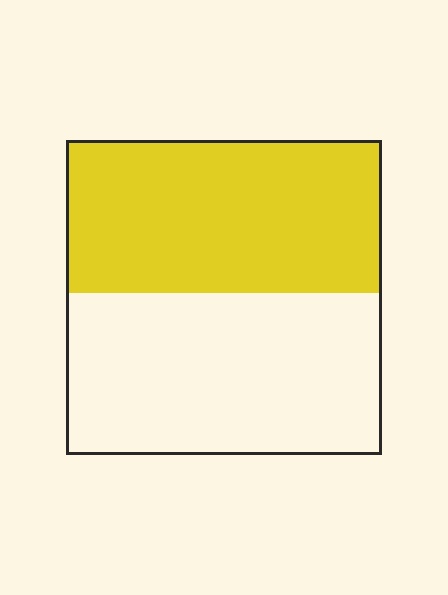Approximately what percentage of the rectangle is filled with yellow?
Approximately 50%.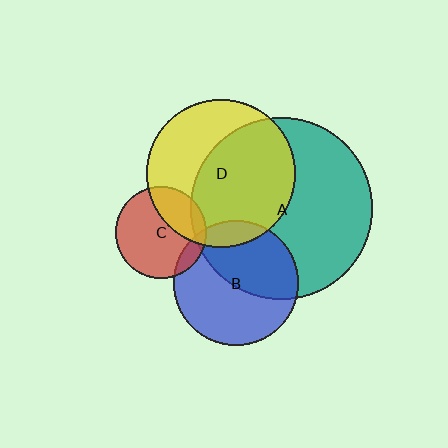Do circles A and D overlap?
Yes.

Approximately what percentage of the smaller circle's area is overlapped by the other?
Approximately 60%.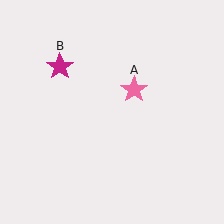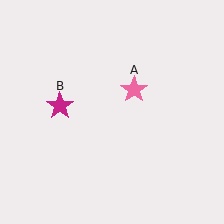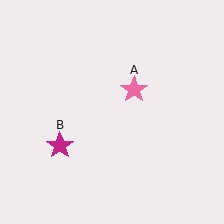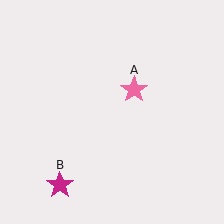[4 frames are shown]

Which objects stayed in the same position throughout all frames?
Pink star (object A) remained stationary.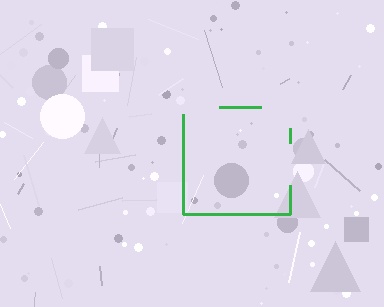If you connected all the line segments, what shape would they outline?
They would outline a square.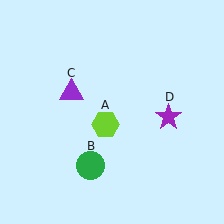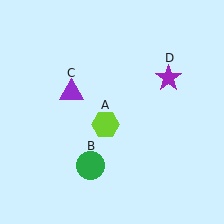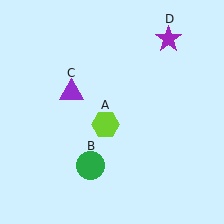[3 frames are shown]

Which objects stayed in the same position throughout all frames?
Lime hexagon (object A) and green circle (object B) and purple triangle (object C) remained stationary.